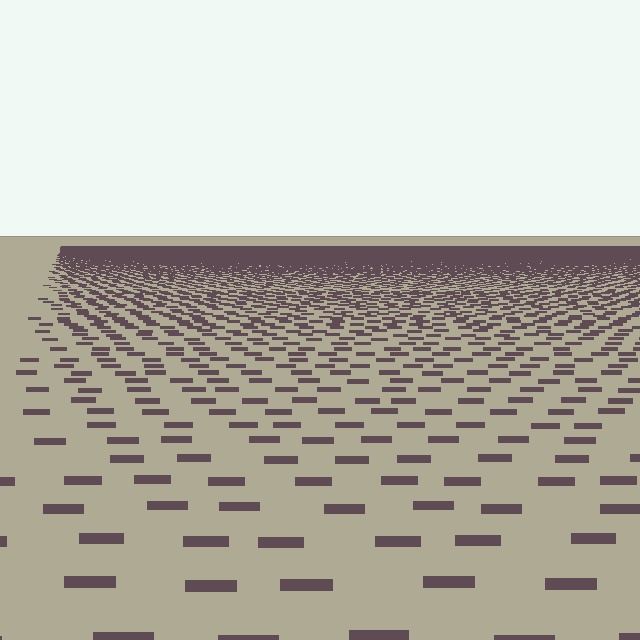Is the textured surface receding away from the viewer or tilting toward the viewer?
The surface is receding away from the viewer. Texture elements get smaller and denser toward the top.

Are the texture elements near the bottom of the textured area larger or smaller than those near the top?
Larger. Near the bottom, elements are closer to the viewer and appear at a bigger on-screen size.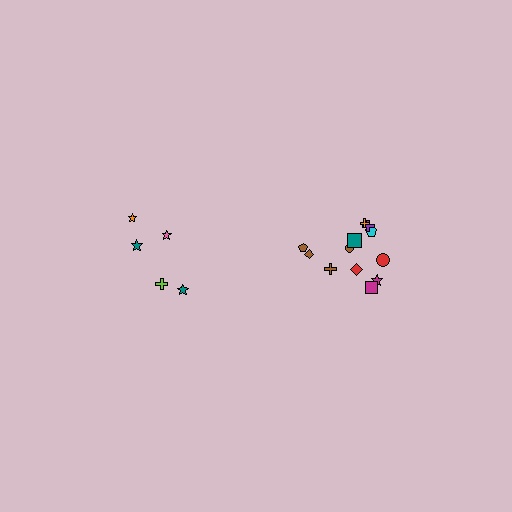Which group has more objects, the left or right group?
The right group.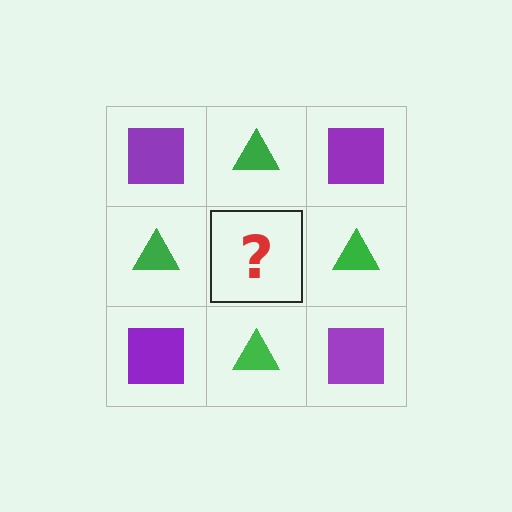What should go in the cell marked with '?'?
The missing cell should contain a purple square.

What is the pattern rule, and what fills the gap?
The rule is that it alternates purple square and green triangle in a checkerboard pattern. The gap should be filled with a purple square.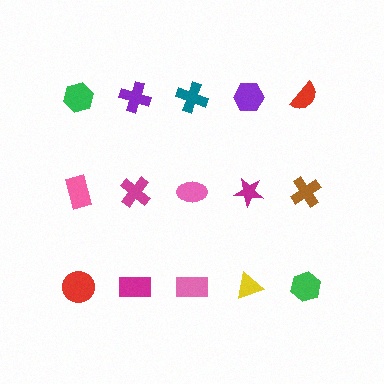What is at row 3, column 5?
A green hexagon.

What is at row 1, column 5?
A red semicircle.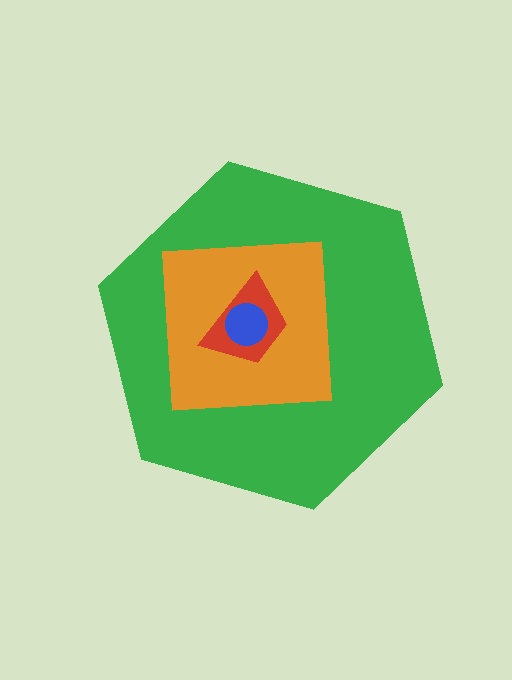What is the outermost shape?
The green hexagon.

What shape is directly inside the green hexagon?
The orange square.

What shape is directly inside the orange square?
The red trapezoid.